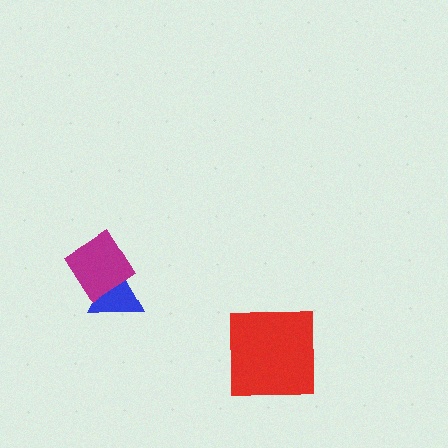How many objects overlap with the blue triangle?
1 object overlaps with the blue triangle.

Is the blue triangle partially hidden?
Yes, it is partially covered by another shape.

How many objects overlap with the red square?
0 objects overlap with the red square.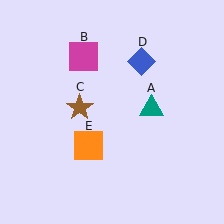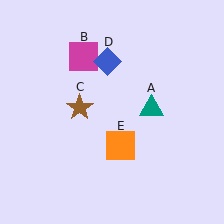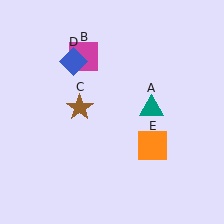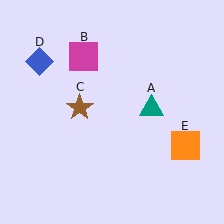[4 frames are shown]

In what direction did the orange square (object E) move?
The orange square (object E) moved right.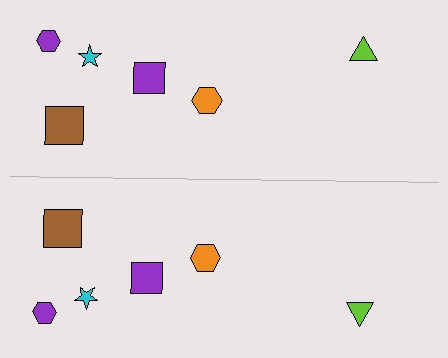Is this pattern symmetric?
Yes, this pattern has bilateral (reflection) symmetry.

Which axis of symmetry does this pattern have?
The pattern has a horizontal axis of symmetry running through the center of the image.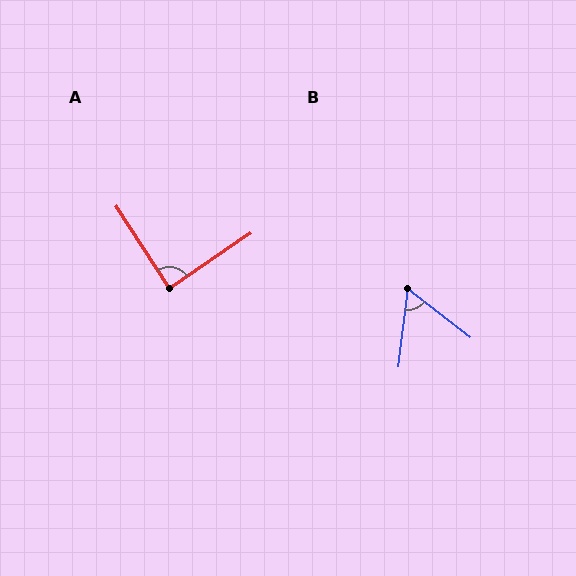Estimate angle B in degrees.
Approximately 59 degrees.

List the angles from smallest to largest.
B (59°), A (89°).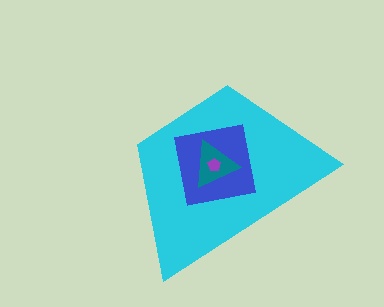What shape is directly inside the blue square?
The teal triangle.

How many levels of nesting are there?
4.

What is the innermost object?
The purple pentagon.